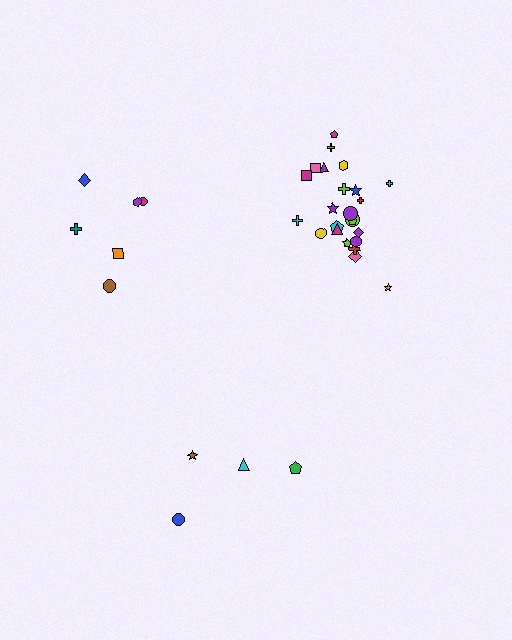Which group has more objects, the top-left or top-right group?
The top-right group.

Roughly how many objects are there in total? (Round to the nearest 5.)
Roughly 35 objects in total.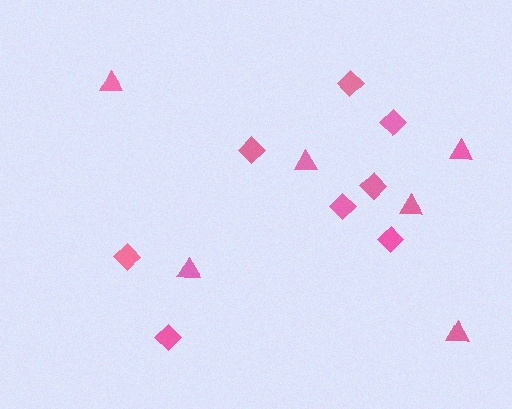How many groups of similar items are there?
There are 2 groups: one group of diamonds (8) and one group of triangles (6).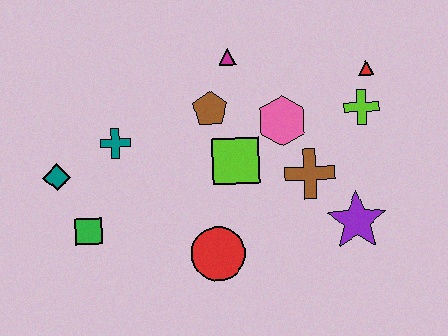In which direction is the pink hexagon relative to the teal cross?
The pink hexagon is to the right of the teal cross.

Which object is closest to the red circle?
The lime square is closest to the red circle.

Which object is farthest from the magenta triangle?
The green square is farthest from the magenta triangle.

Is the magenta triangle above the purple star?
Yes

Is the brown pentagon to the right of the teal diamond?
Yes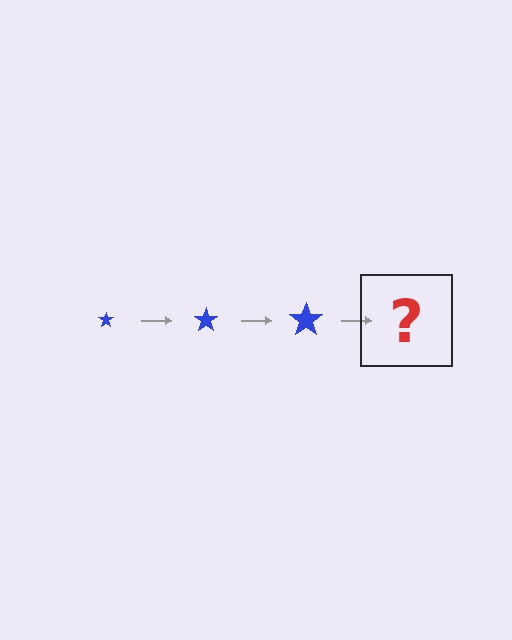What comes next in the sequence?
The next element should be a blue star, larger than the previous one.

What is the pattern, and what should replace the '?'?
The pattern is that the star gets progressively larger each step. The '?' should be a blue star, larger than the previous one.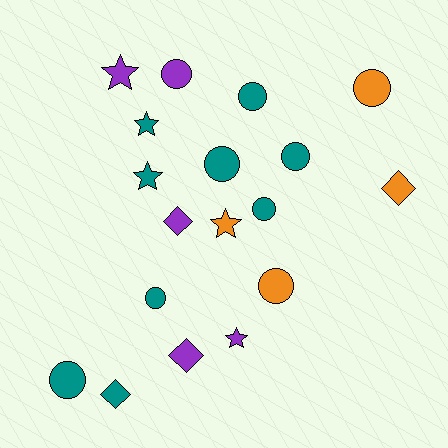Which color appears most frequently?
Teal, with 9 objects.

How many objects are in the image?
There are 18 objects.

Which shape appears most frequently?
Circle, with 9 objects.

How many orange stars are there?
There is 1 orange star.